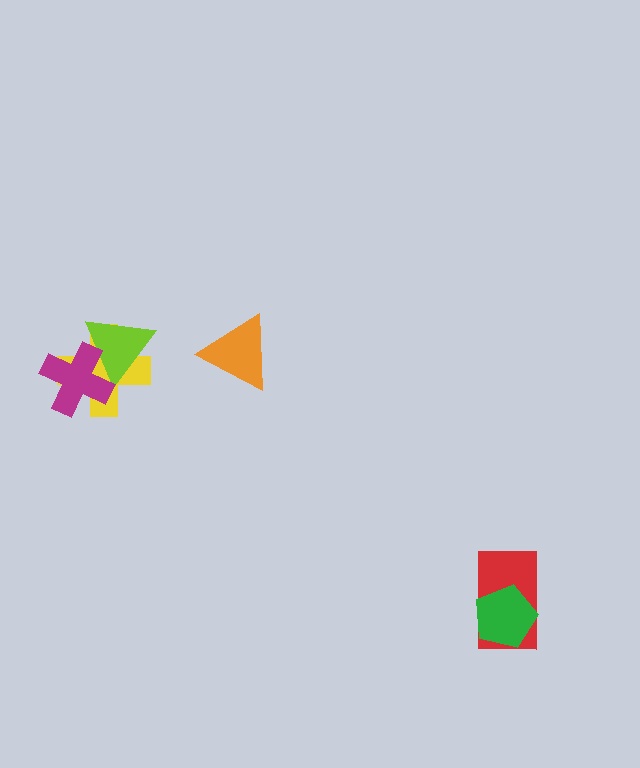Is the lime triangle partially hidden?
Yes, it is partially covered by another shape.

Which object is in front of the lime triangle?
The magenta cross is in front of the lime triangle.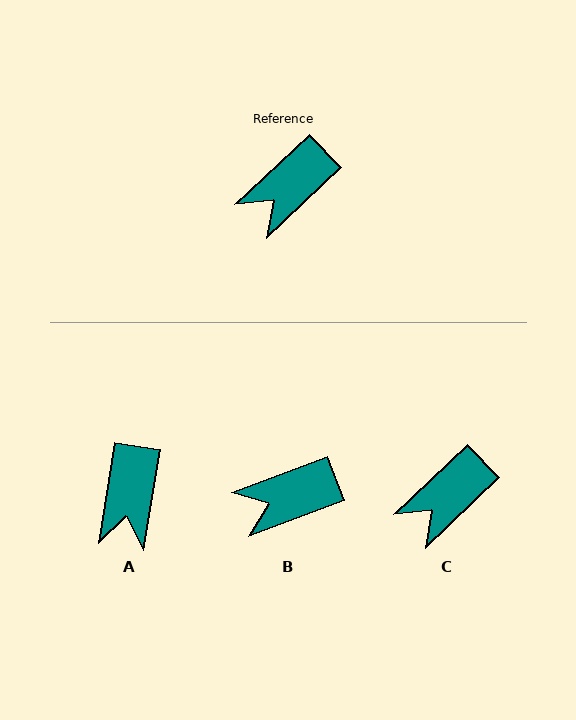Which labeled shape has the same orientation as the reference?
C.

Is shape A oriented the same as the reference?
No, it is off by about 37 degrees.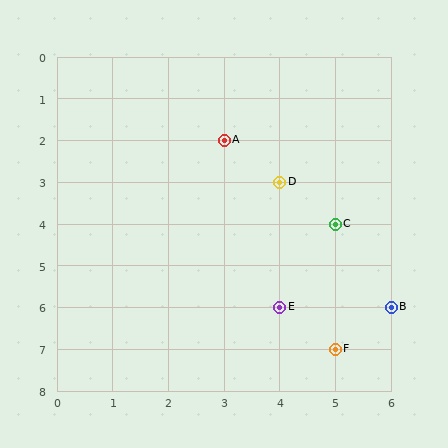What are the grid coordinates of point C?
Point C is at grid coordinates (5, 4).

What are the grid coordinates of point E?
Point E is at grid coordinates (4, 6).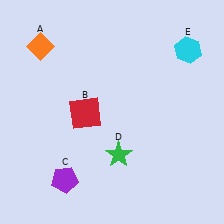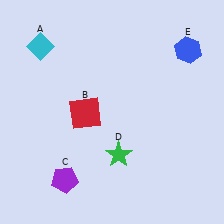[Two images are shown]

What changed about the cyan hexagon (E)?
In Image 1, E is cyan. In Image 2, it changed to blue.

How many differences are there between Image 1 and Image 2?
There are 2 differences between the two images.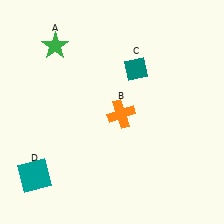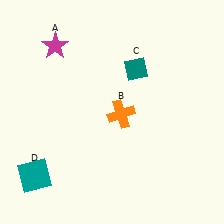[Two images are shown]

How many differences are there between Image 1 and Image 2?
There is 1 difference between the two images.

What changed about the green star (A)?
In Image 1, A is green. In Image 2, it changed to magenta.